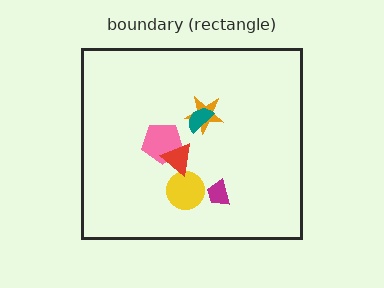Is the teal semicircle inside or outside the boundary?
Inside.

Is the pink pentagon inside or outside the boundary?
Inside.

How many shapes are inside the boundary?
6 inside, 0 outside.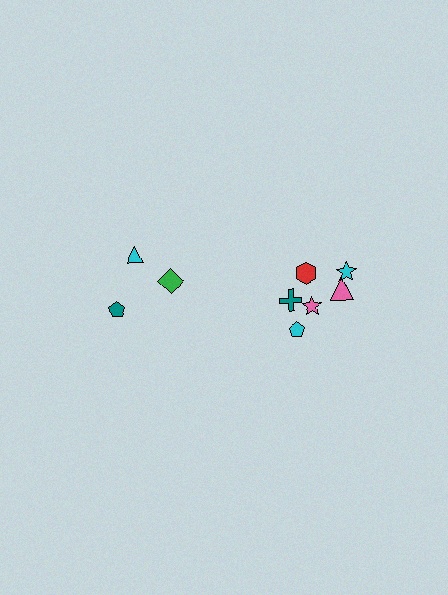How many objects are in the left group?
There are 3 objects.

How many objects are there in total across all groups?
There are 9 objects.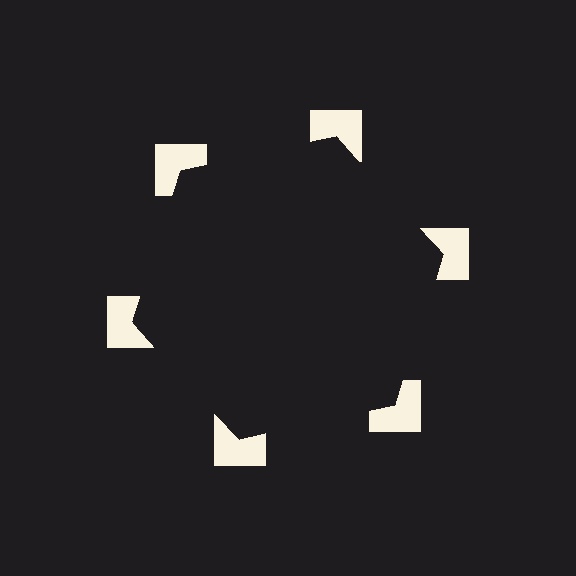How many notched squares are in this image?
There are 6 — one at each vertex of the illusory hexagon.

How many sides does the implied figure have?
6 sides.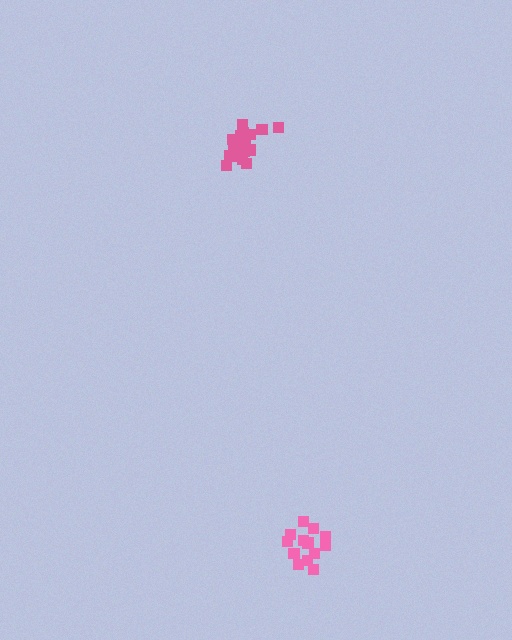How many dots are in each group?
Group 1: 13 dots, Group 2: 19 dots (32 total).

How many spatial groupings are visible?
There are 2 spatial groupings.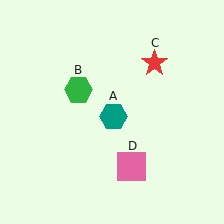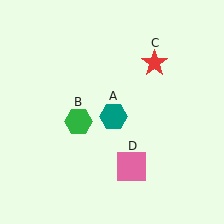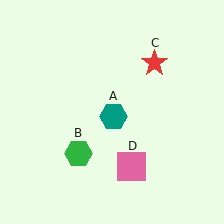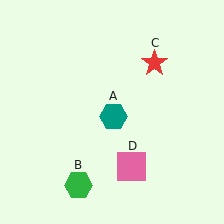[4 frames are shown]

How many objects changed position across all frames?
1 object changed position: green hexagon (object B).